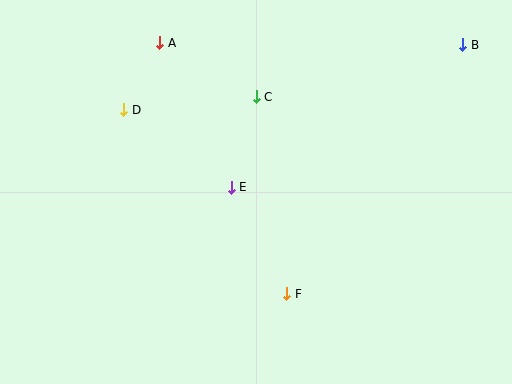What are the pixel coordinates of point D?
Point D is at (124, 110).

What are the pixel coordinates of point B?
Point B is at (463, 45).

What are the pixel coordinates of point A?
Point A is at (160, 43).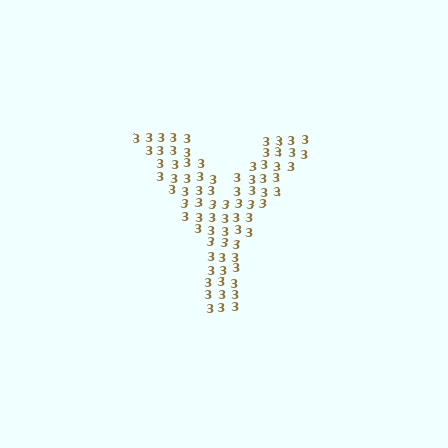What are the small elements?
The small elements are digit 3's.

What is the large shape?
The large shape is the letter Y.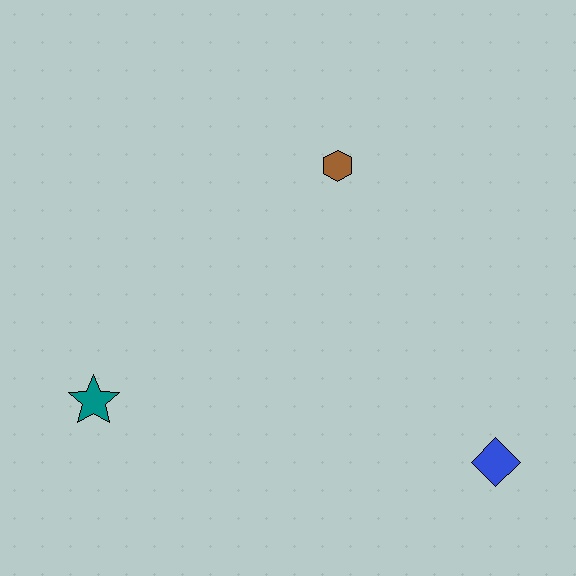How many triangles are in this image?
There are no triangles.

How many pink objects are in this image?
There are no pink objects.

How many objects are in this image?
There are 3 objects.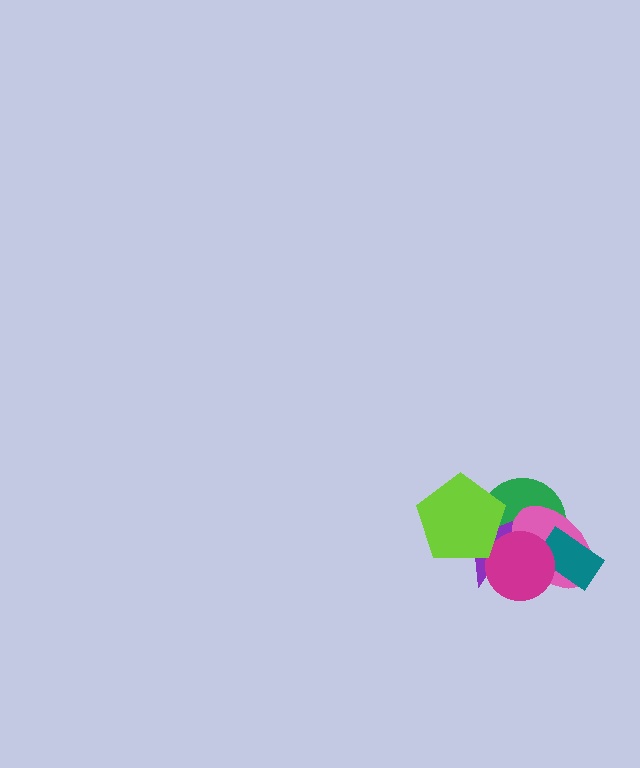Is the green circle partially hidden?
Yes, it is partially covered by another shape.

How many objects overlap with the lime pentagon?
2 objects overlap with the lime pentagon.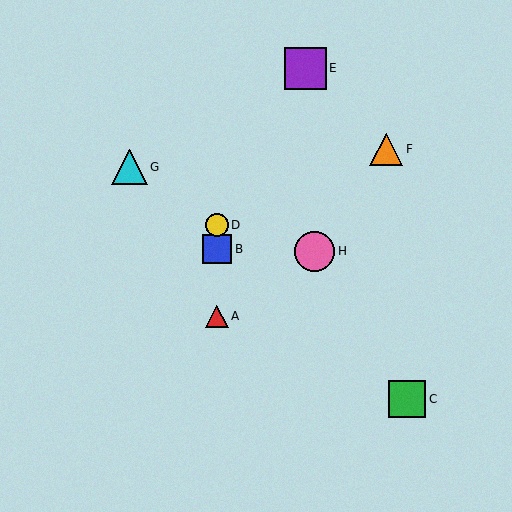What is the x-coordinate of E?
Object E is at x≈305.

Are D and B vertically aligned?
Yes, both are at x≈217.